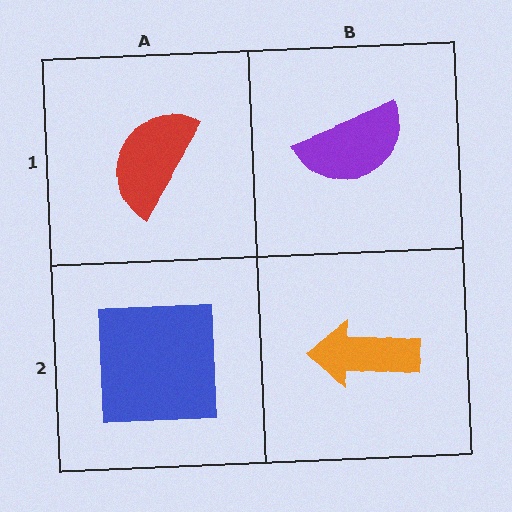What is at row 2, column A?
A blue square.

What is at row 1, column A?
A red semicircle.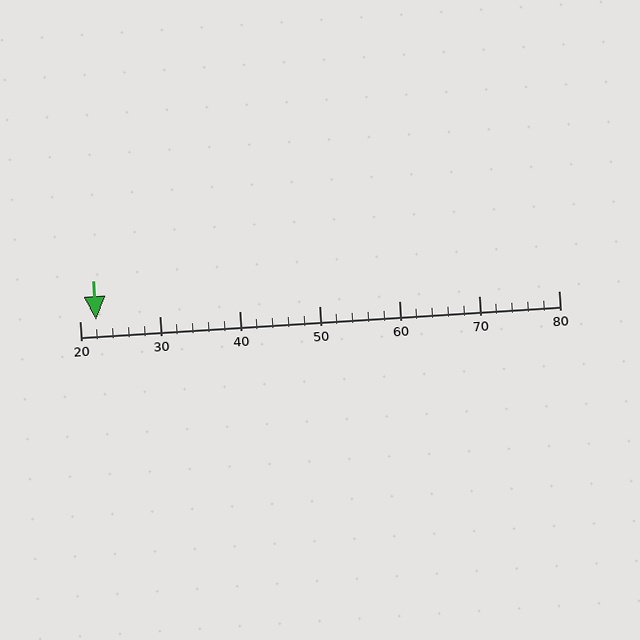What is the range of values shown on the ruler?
The ruler shows values from 20 to 80.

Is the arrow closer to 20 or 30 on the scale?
The arrow is closer to 20.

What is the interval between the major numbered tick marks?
The major tick marks are spaced 10 units apart.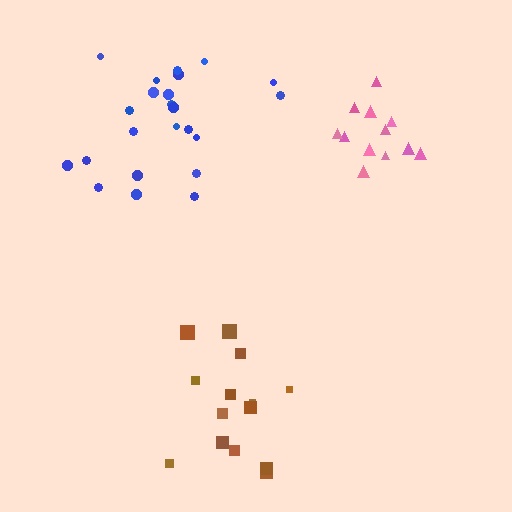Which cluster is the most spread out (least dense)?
Brown.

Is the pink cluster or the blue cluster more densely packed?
Pink.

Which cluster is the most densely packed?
Pink.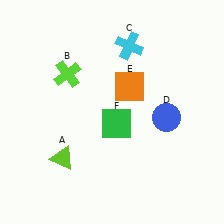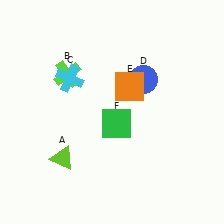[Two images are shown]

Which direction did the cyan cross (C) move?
The cyan cross (C) moved left.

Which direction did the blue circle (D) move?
The blue circle (D) moved up.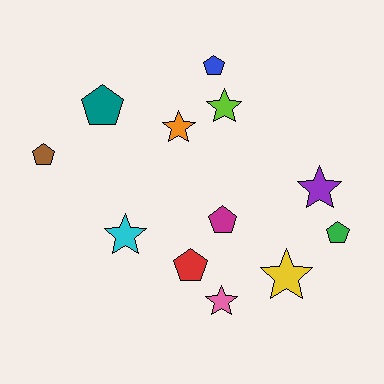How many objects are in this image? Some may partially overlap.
There are 12 objects.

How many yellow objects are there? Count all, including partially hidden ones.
There is 1 yellow object.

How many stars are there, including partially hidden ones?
There are 6 stars.